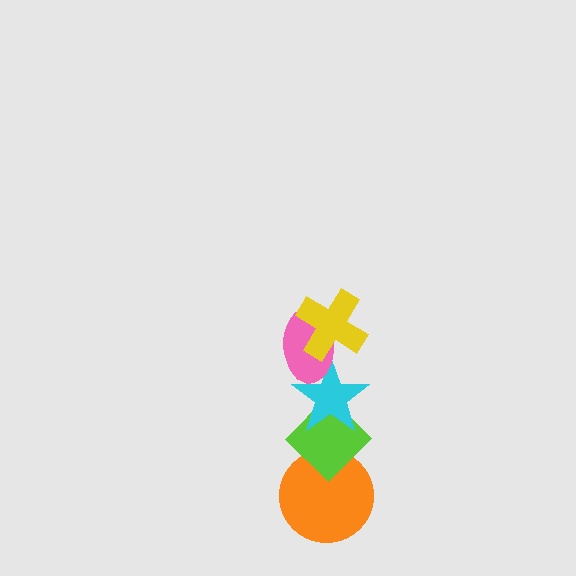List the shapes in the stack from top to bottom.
From top to bottom: the yellow cross, the pink ellipse, the cyan star, the lime diamond, the orange circle.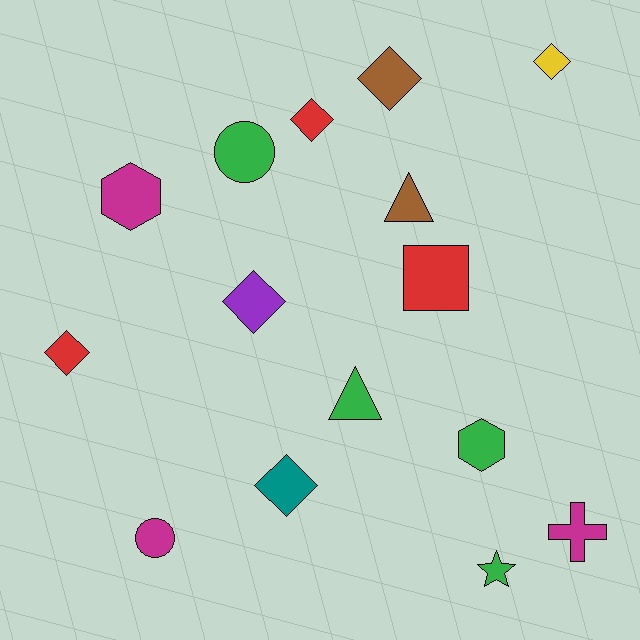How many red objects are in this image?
There are 3 red objects.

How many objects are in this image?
There are 15 objects.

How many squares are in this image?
There is 1 square.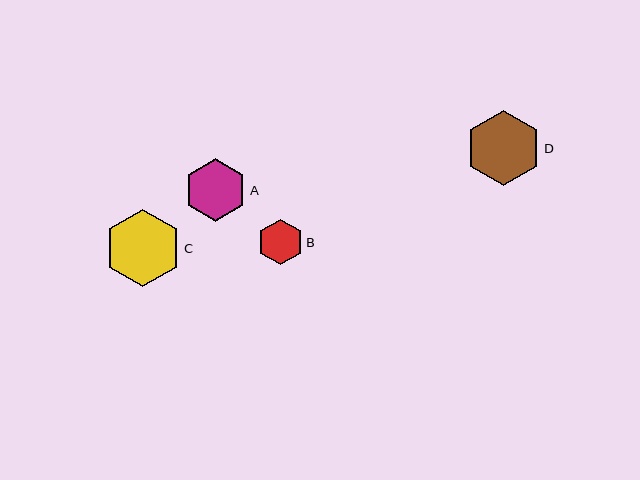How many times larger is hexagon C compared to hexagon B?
Hexagon C is approximately 1.7 times the size of hexagon B.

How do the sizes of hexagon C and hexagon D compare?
Hexagon C and hexagon D are approximately the same size.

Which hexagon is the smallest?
Hexagon B is the smallest with a size of approximately 45 pixels.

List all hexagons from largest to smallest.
From largest to smallest: C, D, A, B.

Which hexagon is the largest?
Hexagon C is the largest with a size of approximately 77 pixels.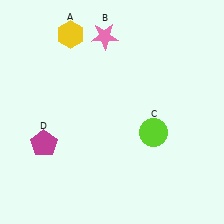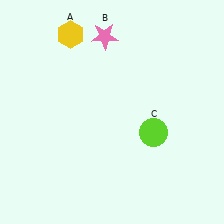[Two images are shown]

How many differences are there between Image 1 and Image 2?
There is 1 difference between the two images.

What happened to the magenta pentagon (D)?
The magenta pentagon (D) was removed in Image 2. It was in the bottom-left area of Image 1.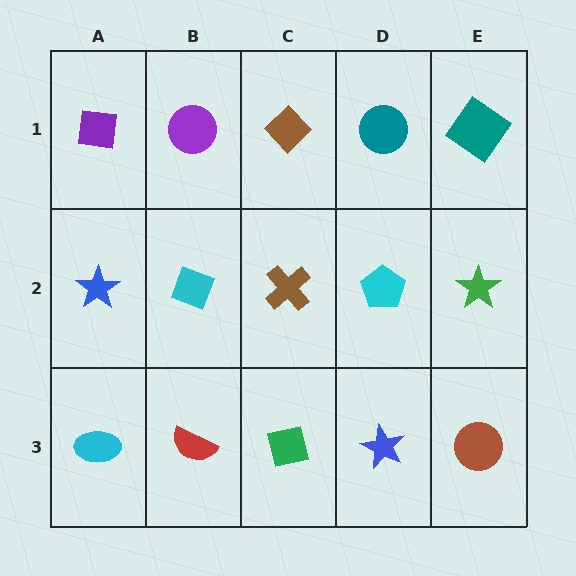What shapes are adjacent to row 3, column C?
A brown cross (row 2, column C), a red semicircle (row 3, column B), a blue star (row 3, column D).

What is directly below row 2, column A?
A cyan ellipse.